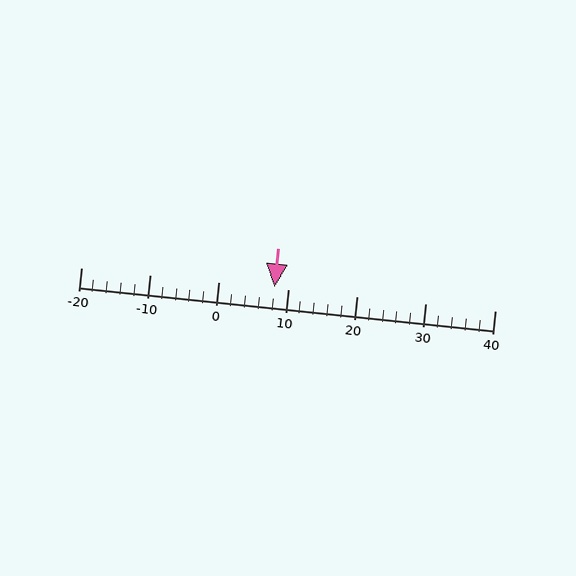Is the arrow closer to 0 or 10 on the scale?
The arrow is closer to 10.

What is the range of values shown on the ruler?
The ruler shows values from -20 to 40.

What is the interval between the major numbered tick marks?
The major tick marks are spaced 10 units apart.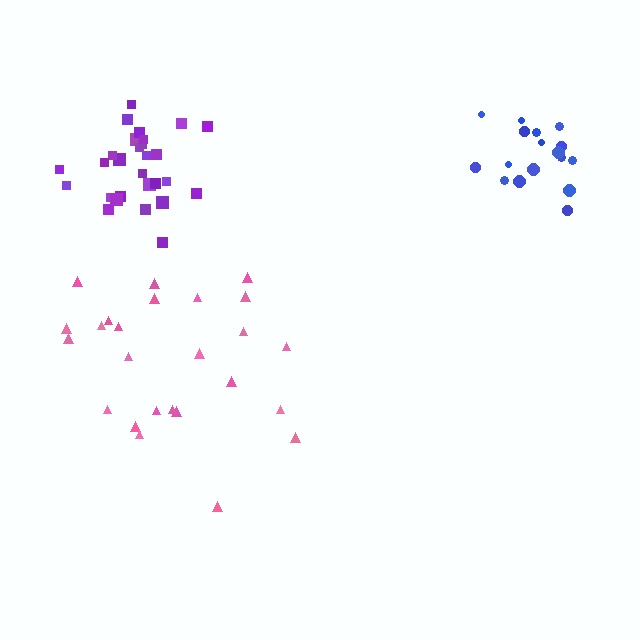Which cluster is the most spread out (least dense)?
Pink.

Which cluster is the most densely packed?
Blue.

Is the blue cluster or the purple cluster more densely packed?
Blue.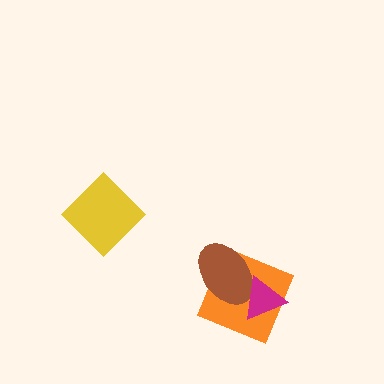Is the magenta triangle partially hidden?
No, no other shape covers it.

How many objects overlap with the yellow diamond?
0 objects overlap with the yellow diamond.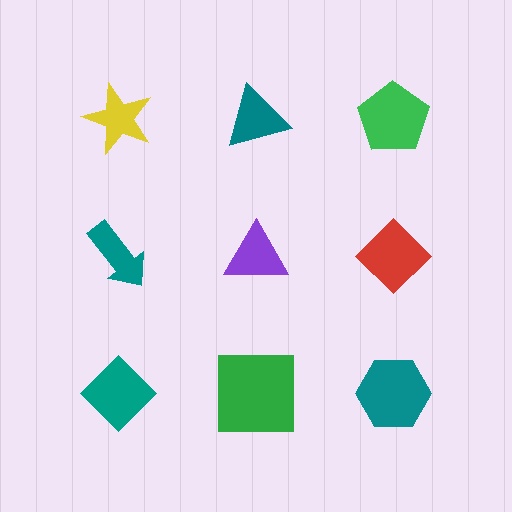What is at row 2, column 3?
A red diamond.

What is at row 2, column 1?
A teal arrow.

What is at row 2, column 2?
A purple triangle.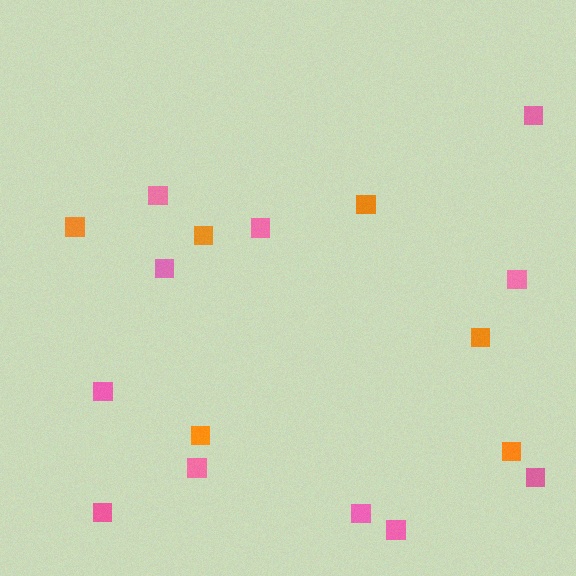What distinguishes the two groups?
There are 2 groups: one group of orange squares (6) and one group of pink squares (11).